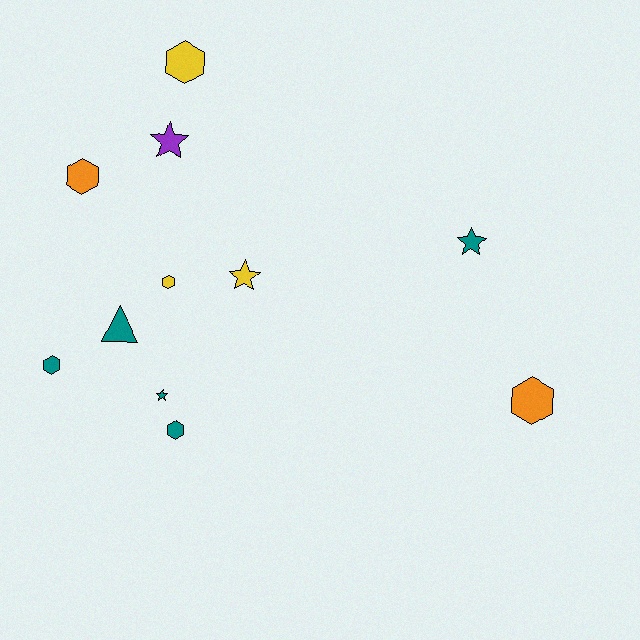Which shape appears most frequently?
Hexagon, with 6 objects.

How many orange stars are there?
There are no orange stars.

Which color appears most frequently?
Teal, with 5 objects.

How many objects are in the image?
There are 11 objects.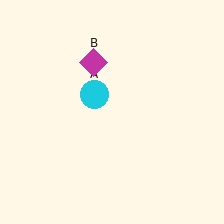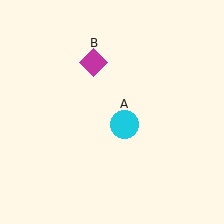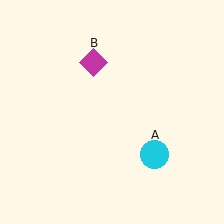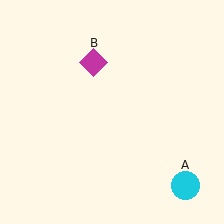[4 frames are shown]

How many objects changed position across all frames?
1 object changed position: cyan circle (object A).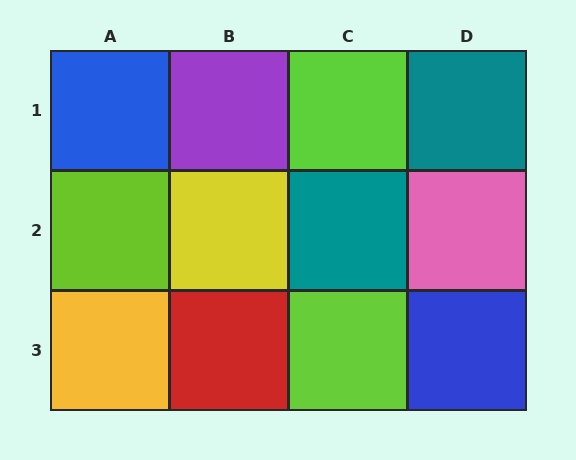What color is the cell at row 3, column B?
Red.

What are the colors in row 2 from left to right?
Lime, yellow, teal, pink.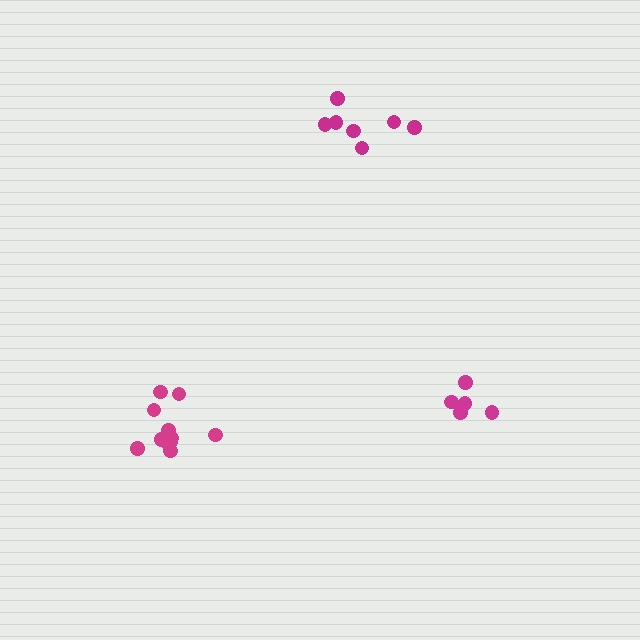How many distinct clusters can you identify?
There are 3 distinct clusters.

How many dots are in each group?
Group 1: 5 dots, Group 2: 7 dots, Group 3: 11 dots (23 total).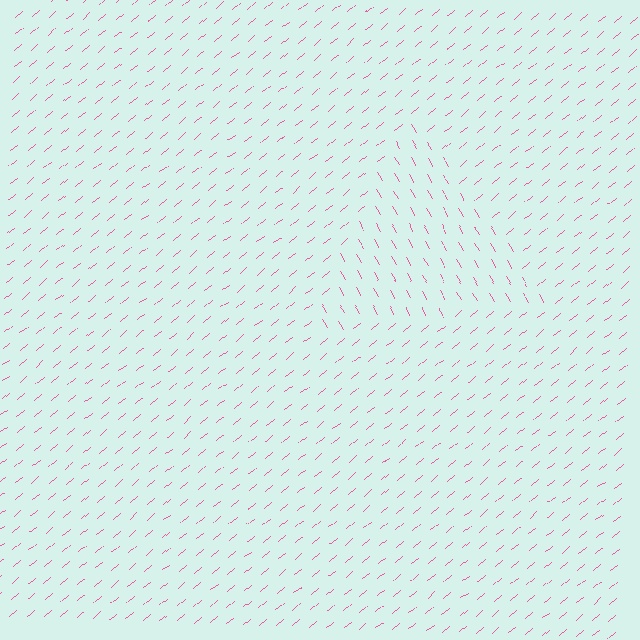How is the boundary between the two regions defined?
The boundary is defined purely by a change in line orientation (approximately 80 degrees difference). All lines are the same color and thickness.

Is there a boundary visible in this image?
Yes, there is a texture boundary formed by a change in line orientation.